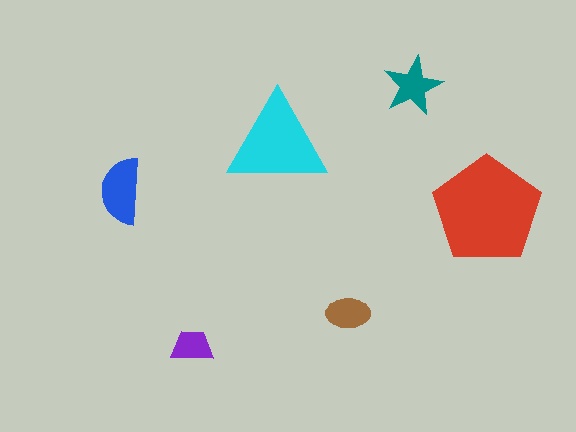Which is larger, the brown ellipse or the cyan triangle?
The cyan triangle.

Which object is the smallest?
The purple trapezoid.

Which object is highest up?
The teal star is topmost.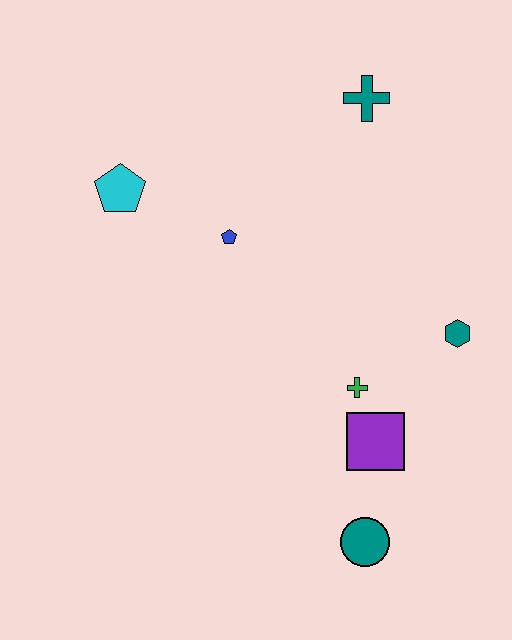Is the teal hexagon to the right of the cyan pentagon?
Yes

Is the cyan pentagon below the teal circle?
No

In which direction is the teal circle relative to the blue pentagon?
The teal circle is below the blue pentagon.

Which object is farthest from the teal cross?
The teal circle is farthest from the teal cross.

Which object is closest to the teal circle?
The purple square is closest to the teal circle.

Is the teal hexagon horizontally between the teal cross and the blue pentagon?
No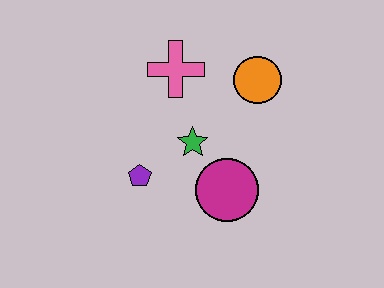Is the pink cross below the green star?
No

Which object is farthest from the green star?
The orange circle is farthest from the green star.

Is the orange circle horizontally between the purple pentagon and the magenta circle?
No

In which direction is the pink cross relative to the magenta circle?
The pink cross is above the magenta circle.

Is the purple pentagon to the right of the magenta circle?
No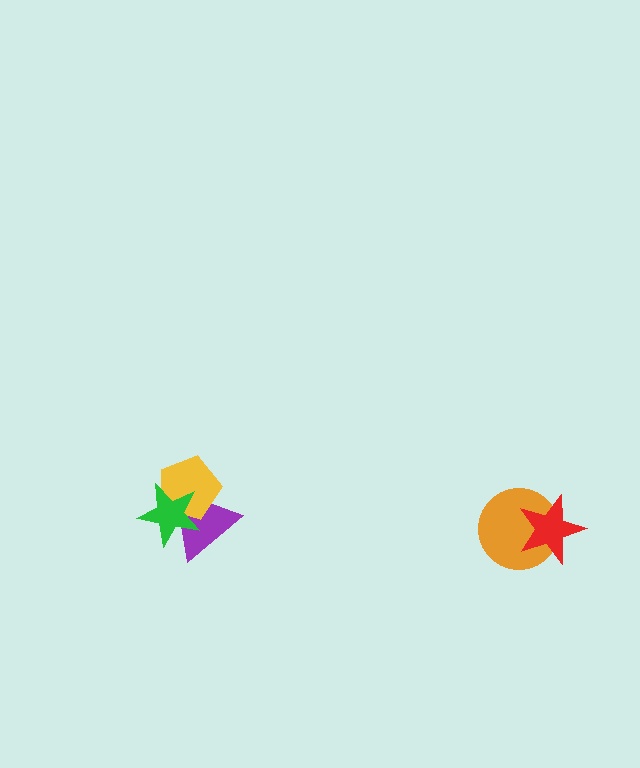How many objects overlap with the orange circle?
1 object overlaps with the orange circle.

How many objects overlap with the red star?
1 object overlaps with the red star.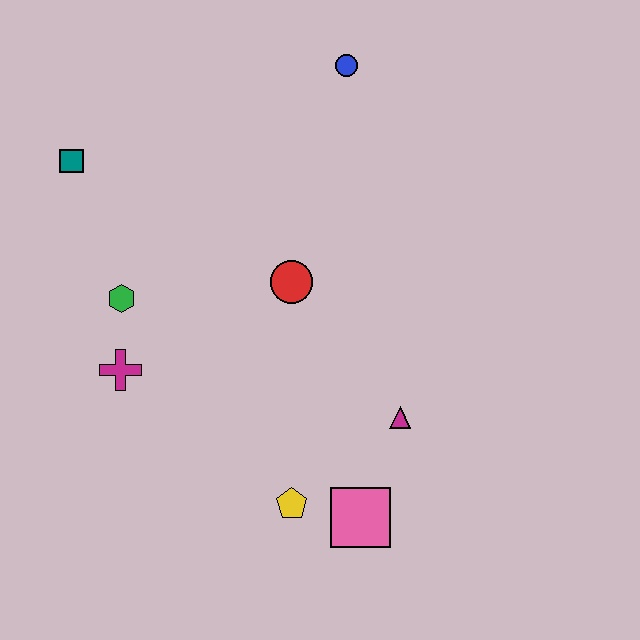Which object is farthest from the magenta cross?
The blue circle is farthest from the magenta cross.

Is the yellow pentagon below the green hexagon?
Yes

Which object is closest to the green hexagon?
The magenta cross is closest to the green hexagon.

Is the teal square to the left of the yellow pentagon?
Yes